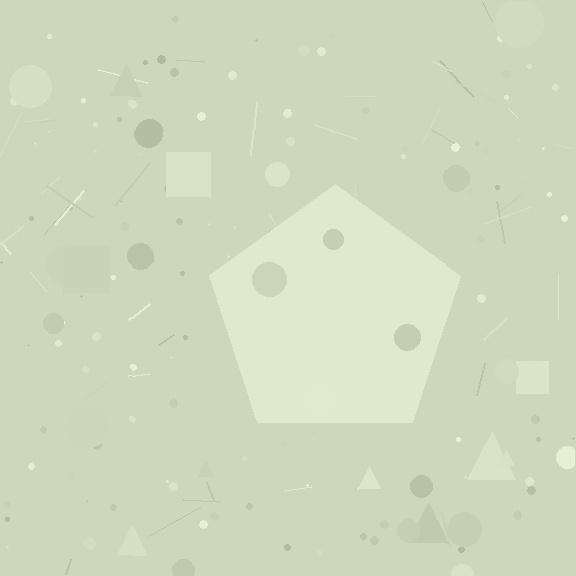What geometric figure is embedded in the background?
A pentagon is embedded in the background.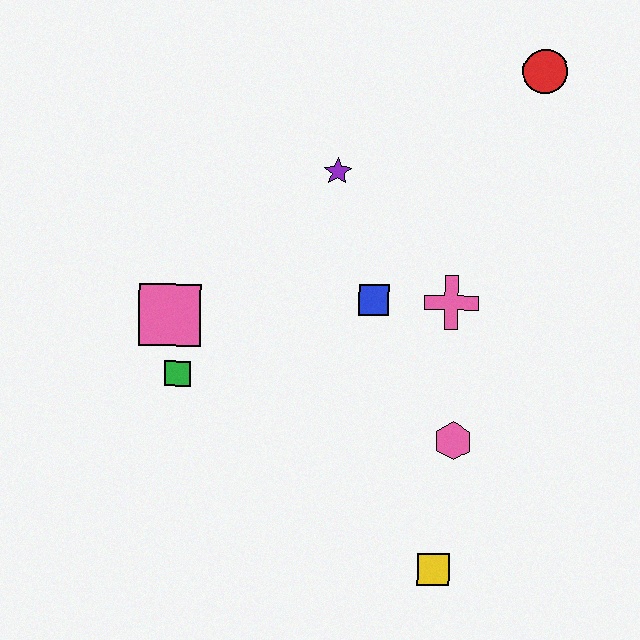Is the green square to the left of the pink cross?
Yes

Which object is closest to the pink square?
The green square is closest to the pink square.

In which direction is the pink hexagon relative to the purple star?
The pink hexagon is below the purple star.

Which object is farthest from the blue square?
The red circle is farthest from the blue square.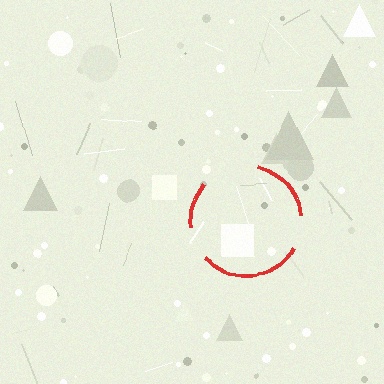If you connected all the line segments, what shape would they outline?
They would outline a circle.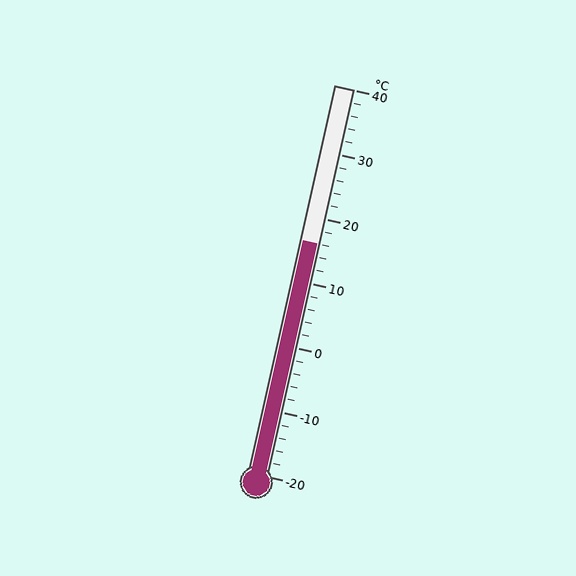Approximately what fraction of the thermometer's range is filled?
The thermometer is filled to approximately 60% of its range.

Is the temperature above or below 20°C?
The temperature is below 20°C.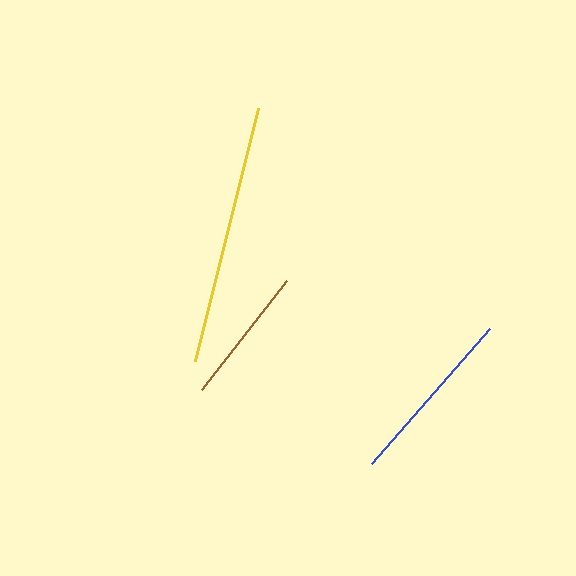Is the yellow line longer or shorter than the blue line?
The yellow line is longer than the blue line.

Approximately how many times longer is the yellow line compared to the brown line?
The yellow line is approximately 1.9 times the length of the brown line.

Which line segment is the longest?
The yellow line is the longest at approximately 261 pixels.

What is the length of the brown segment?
The brown segment is approximately 138 pixels long.